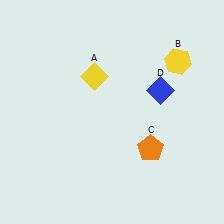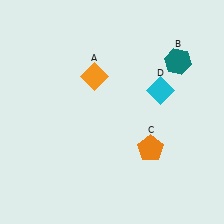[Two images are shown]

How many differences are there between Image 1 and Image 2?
There are 3 differences between the two images.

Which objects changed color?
A changed from yellow to orange. B changed from yellow to teal. D changed from blue to cyan.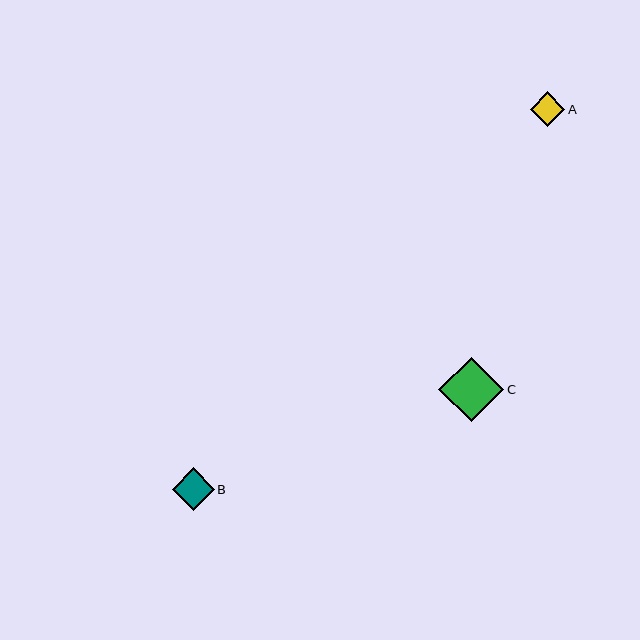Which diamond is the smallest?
Diamond A is the smallest with a size of approximately 35 pixels.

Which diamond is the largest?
Diamond C is the largest with a size of approximately 65 pixels.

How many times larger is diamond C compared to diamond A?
Diamond C is approximately 1.9 times the size of diamond A.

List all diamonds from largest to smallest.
From largest to smallest: C, B, A.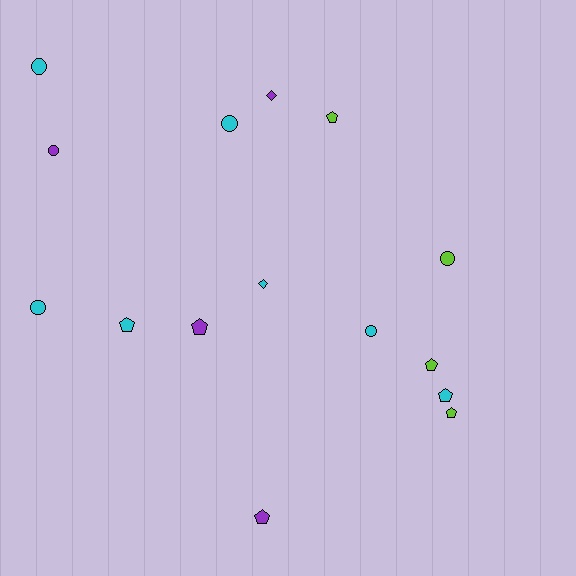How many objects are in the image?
There are 15 objects.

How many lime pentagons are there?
There are 3 lime pentagons.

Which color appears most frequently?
Cyan, with 7 objects.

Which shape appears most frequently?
Pentagon, with 7 objects.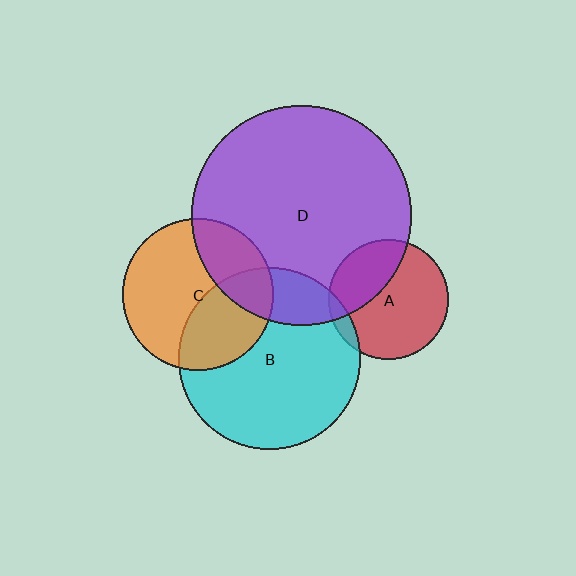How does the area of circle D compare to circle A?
Approximately 3.3 times.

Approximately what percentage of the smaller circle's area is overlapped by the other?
Approximately 25%.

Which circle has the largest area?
Circle D (purple).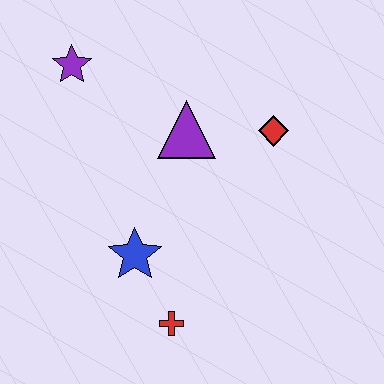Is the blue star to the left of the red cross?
Yes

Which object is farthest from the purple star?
The red cross is farthest from the purple star.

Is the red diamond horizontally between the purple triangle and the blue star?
No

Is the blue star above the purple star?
No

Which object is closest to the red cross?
The blue star is closest to the red cross.